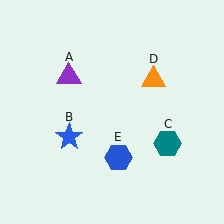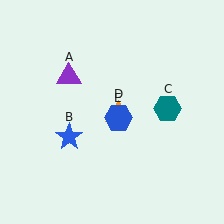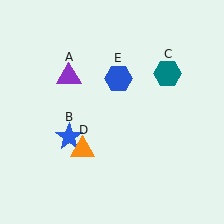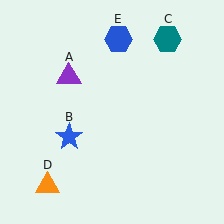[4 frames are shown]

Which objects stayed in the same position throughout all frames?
Purple triangle (object A) and blue star (object B) remained stationary.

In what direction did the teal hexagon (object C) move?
The teal hexagon (object C) moved up.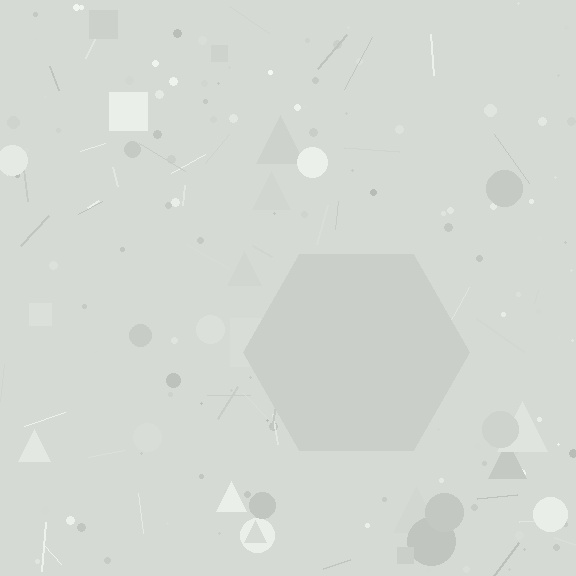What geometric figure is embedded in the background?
A hexagon is embedded in the background.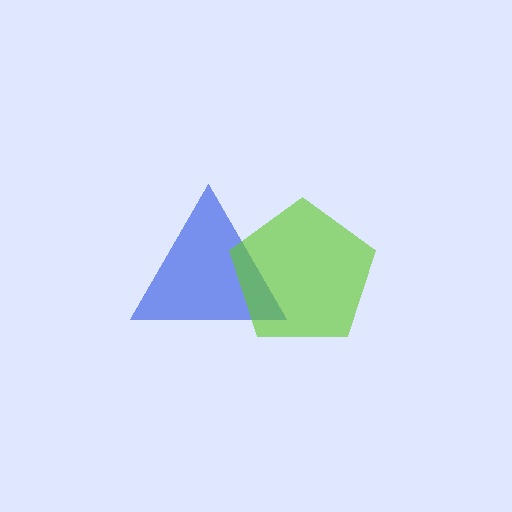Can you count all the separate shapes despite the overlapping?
Yes, there are 2 separate shapes.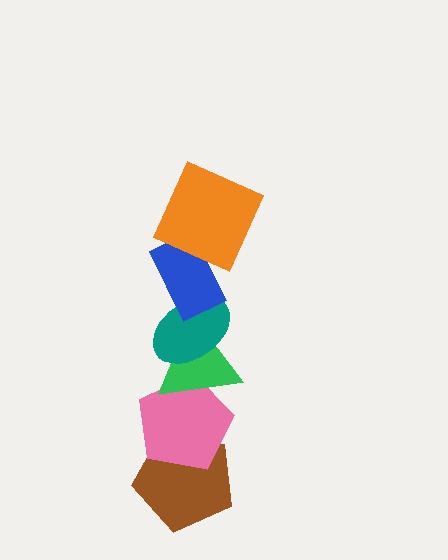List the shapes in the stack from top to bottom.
From top to bottom: the orange square, the blue rectangle, the teal ellipse, the green triangle, the pink pentagon, the brown pentagon.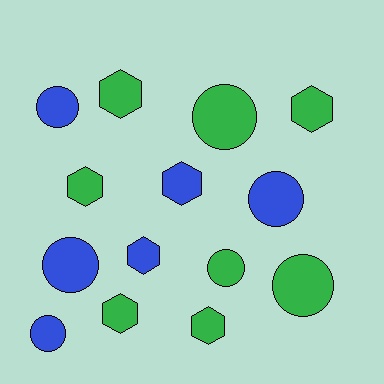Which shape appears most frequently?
Circle, with 7 objects.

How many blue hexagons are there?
There are 2 blue hexagons.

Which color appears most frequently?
Green, with 8 objects.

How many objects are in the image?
There are 14 objects.